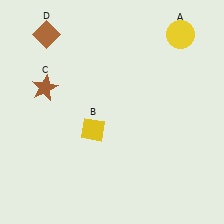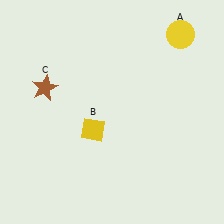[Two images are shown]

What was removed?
The brown diamond (D) was removed in Image 2.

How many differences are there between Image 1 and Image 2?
There is 1 difference between the two images.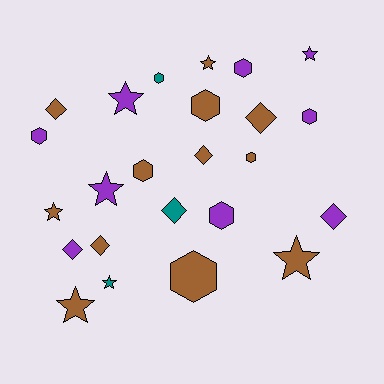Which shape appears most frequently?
Hexagon, with 9 objects.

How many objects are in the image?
There are 24 objects.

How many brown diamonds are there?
There are 4 brown diamonds.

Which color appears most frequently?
Brown, with 12 objects.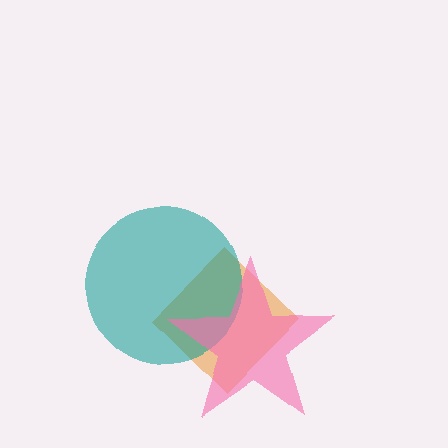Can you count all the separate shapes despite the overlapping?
Yes, there are 3 separate shapes.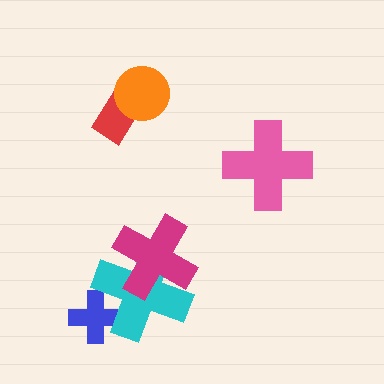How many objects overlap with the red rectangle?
1 object overlaps with the red rectangle.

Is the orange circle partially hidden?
No, no other shape covers it.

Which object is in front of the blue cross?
The cyan cross is in front of the blue cross.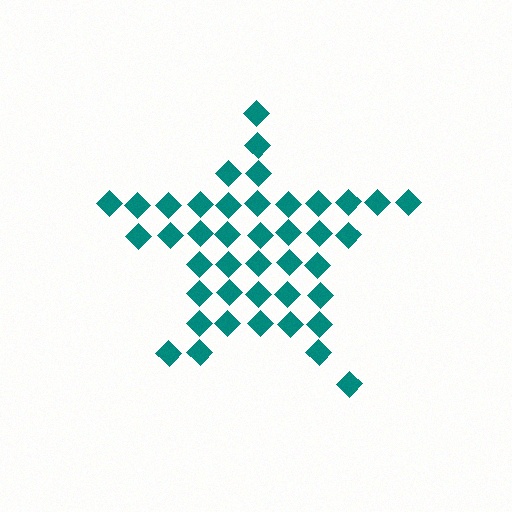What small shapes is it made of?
It is made of small diamonds.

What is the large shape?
The large shape is a star.